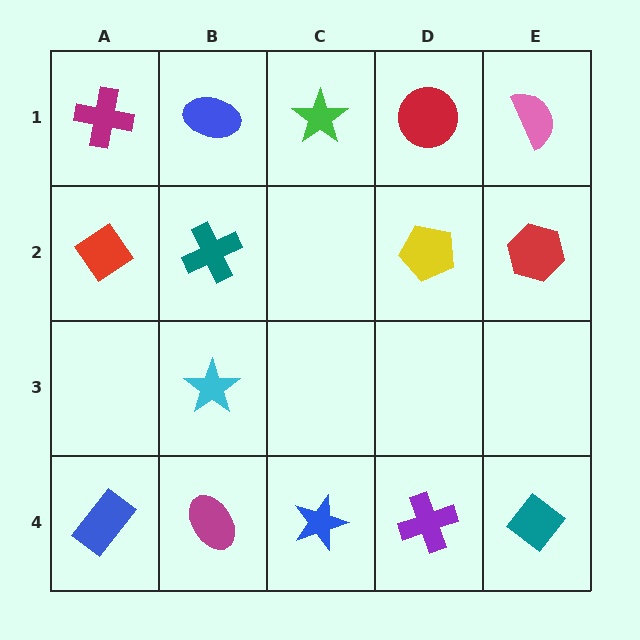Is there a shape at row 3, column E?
No, that cell is empty.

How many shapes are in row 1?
5 shapes.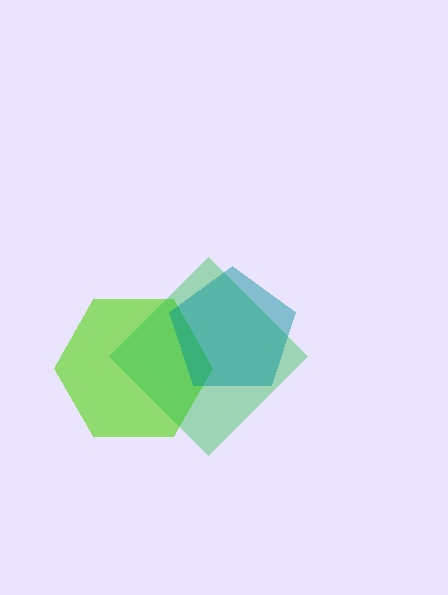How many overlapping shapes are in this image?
There are 3 overlapping shapes in the image.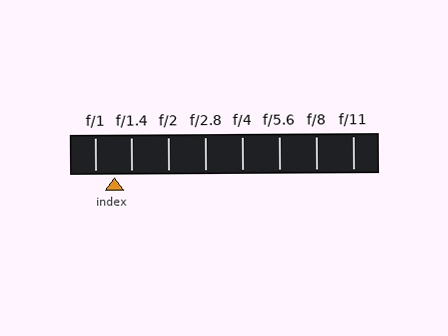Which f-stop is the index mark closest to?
The index mark is closest to f/1.4.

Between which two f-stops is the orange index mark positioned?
The index mark is between f/1 and f/1.4.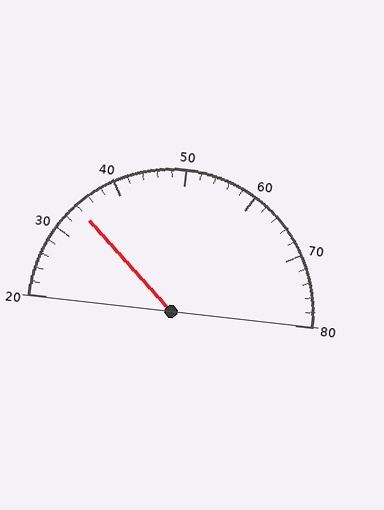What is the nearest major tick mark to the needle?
The nearest major tick mark is 30.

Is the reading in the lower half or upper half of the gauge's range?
The reading is in the lower half of the range (20 to 80).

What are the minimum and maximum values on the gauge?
The gauge ranges from 20 to 80.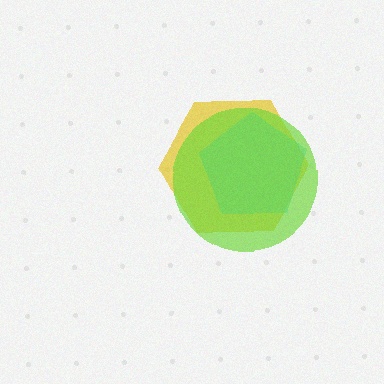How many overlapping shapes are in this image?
There are 3 overlapping shapes in the image.